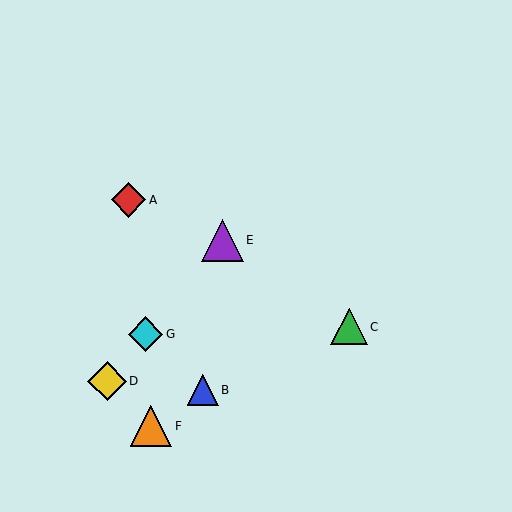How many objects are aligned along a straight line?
3 objects (D, E, G) are aligned along a straight line.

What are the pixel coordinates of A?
Object A is at (129, 200).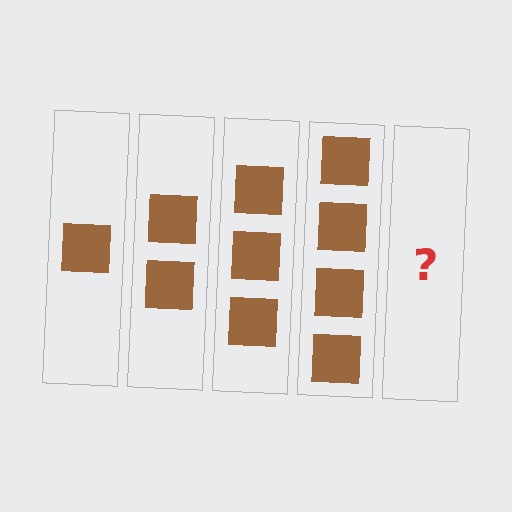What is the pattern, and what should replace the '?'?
The pattern is that each step adds one more square. The '?' should be 5 squares.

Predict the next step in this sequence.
The next step is 5 squares.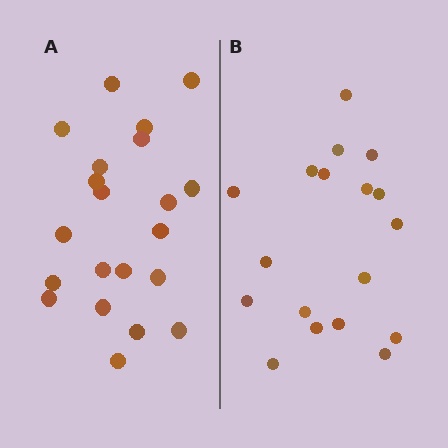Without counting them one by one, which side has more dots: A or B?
Region A (the left region) has more dots.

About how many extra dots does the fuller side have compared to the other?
Region A has just a few more — roughly 2 or 3 more dots than region B.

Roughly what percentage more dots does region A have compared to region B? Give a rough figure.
About 15% more.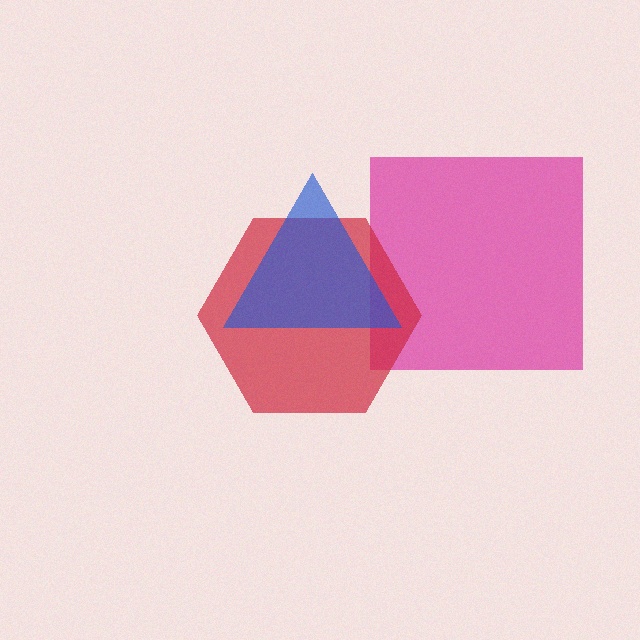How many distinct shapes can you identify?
There are 3 distinct shapes: a magenta square, a red hexagon, a blue triangle.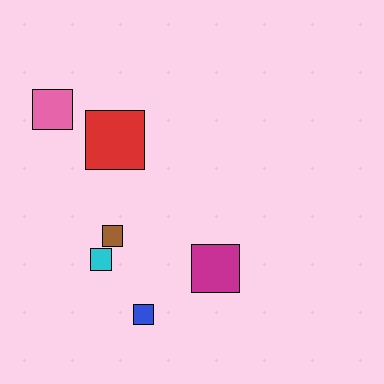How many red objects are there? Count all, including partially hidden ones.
There is 1 red object.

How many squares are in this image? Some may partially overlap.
There are 6 squares.